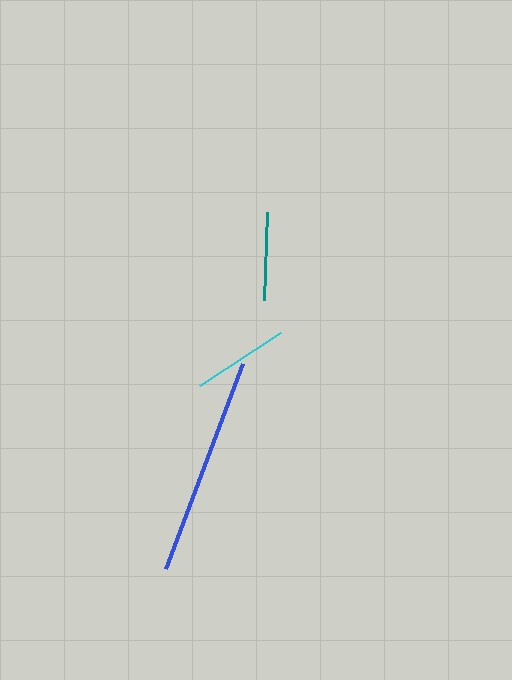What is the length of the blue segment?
The blue segment is approximately 219 pixels long.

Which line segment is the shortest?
The teal line is the shortest at approximately 88 pixels.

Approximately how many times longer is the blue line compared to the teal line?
The blue line is approximately 2.5 times the length of the teal line.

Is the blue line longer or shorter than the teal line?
The blue line is longer than the teal line.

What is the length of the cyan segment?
The cyan segment is approximately 97 pixels long.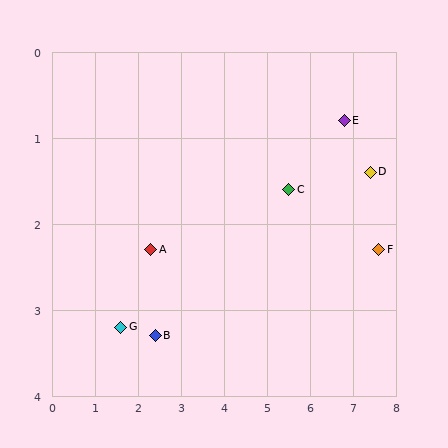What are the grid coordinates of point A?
Point A is at approximately (2.3, 2.3).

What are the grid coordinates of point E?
Point E is at approximately (6.8, 0.8).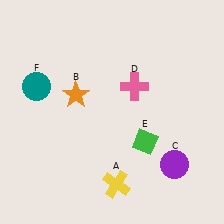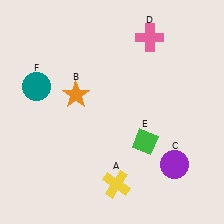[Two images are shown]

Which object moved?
The pink cross (D) moved up.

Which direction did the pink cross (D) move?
The pink cross (D) moved up.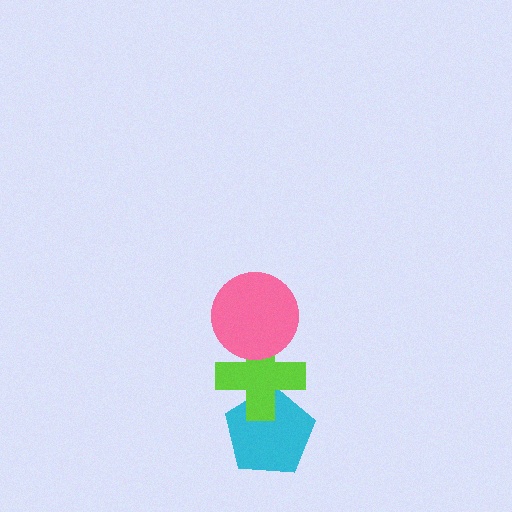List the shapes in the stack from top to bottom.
From top to bottom: the pink circle, the lime cross, the cyan pentagon.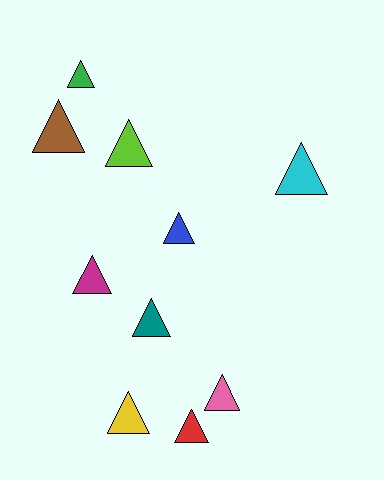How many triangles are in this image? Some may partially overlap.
There are 10 triangles.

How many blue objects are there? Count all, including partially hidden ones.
There is 1 blue object.